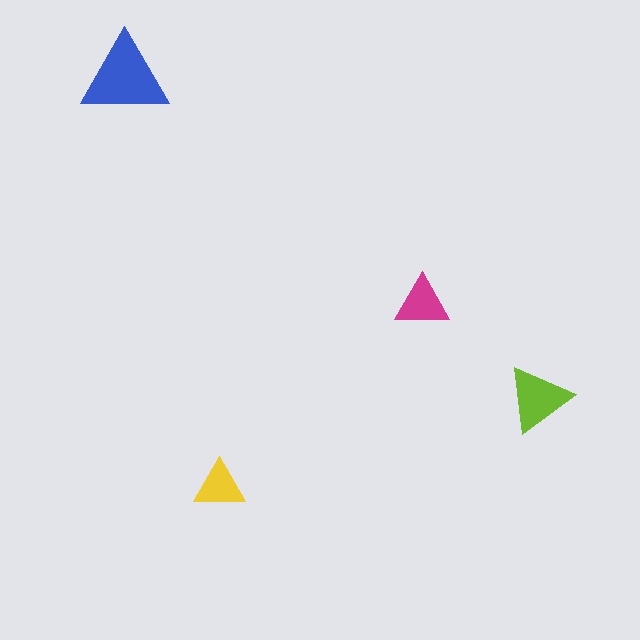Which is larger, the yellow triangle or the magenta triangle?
The magenta one.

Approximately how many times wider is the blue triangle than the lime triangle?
About 1.5 times wider.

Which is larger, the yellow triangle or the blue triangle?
The blue one.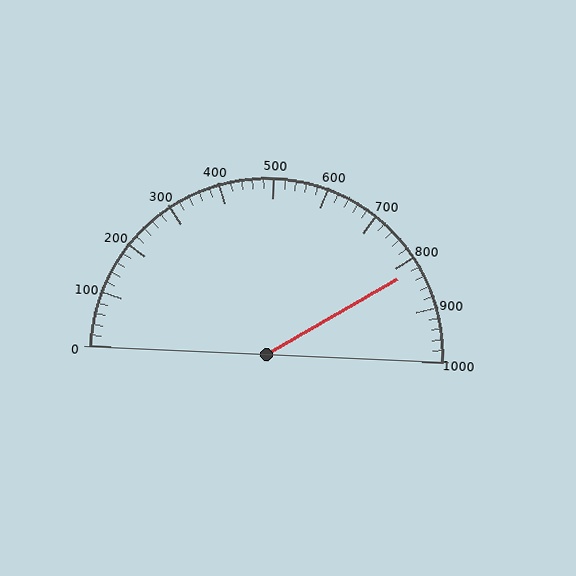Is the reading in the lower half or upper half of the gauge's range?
The reading is in the upper half of the range (0 to 1000).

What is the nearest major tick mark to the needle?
The nearest major tick mark is 800.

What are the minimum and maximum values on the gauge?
The gauge ranges from 0 to 1000.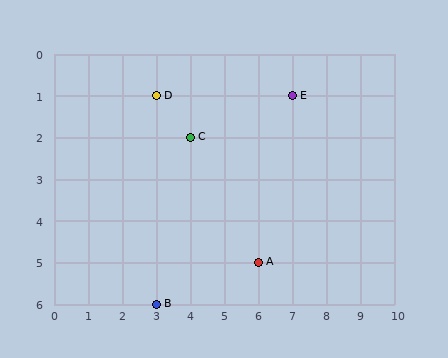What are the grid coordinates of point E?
Point E is at grid coordinates (7, 1).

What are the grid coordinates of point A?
Point A is at grid coordinates (6, 5).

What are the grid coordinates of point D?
Point D is at grid coordinates (3, 1).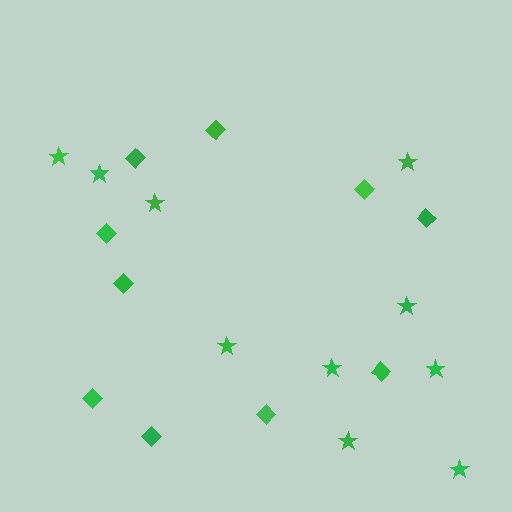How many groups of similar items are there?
There are 2 groups: one group of diamonds (10) and one group of stars (10).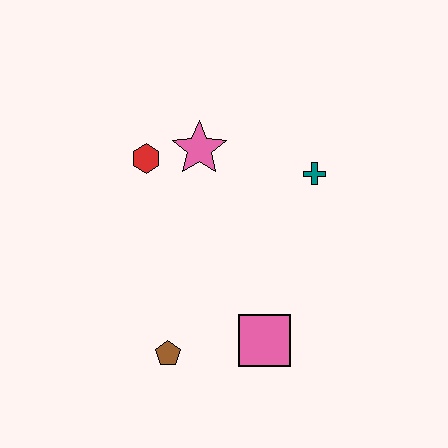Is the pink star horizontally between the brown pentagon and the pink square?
Yes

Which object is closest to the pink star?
The red hexagon is closest to the pink star.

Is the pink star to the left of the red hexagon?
No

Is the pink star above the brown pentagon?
Yes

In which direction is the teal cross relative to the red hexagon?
The teal cross is to the right of the red hexagon.